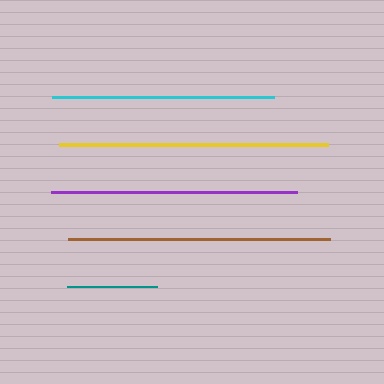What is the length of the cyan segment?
The cyan segment is approximately 222 pixels long.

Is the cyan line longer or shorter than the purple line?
The purple line is longer than the cyan line.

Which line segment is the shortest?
The teal line is the shortest at approximately 90 pixels.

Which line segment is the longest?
The yellow line is the longest at approximately 269 pixels.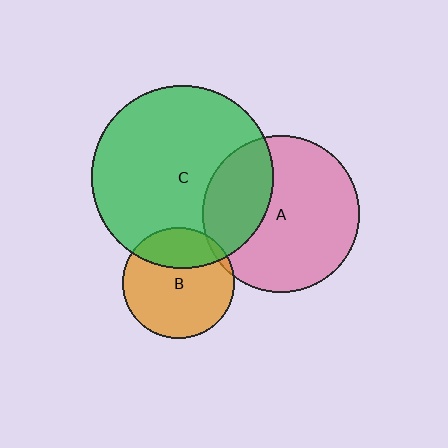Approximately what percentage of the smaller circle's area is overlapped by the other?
Approximately 5%.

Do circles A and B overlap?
Yes.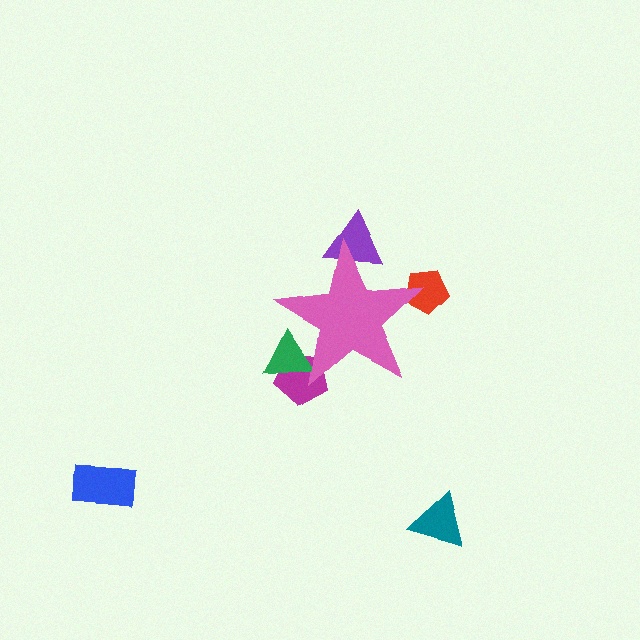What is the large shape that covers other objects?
A pink star.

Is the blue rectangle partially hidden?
No, the blue rectangle is fully visible.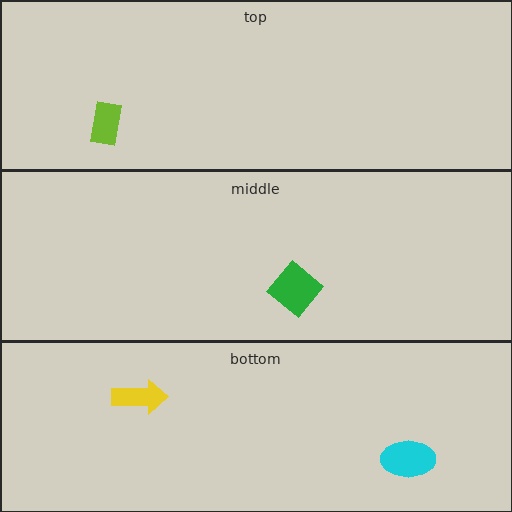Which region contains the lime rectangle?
The top region.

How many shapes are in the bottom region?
2.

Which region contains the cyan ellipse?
The bottom region.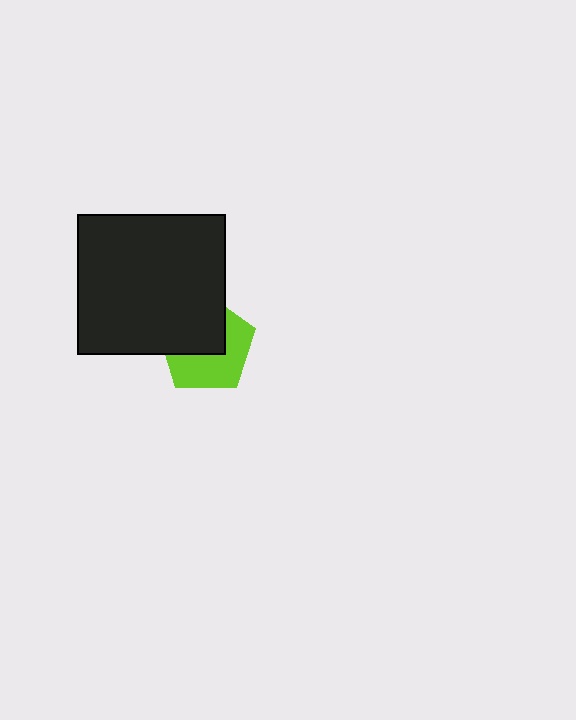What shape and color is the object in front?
The object in front is a black rectangle.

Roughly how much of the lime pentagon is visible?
About half of it is visible (roughly 51%).